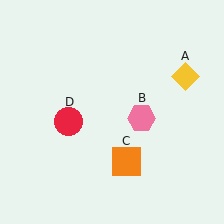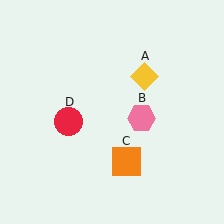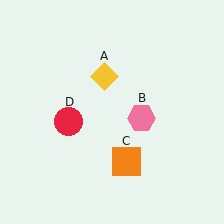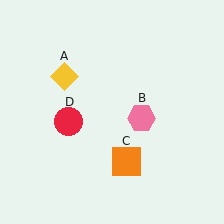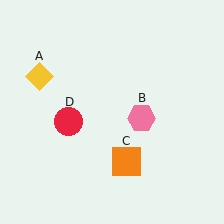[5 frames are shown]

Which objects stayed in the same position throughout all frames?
Pink hexagon (object B) and orange square (object C) and red circle (object D) remained stationary.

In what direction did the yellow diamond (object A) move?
The yellow diamond (object A) moved left.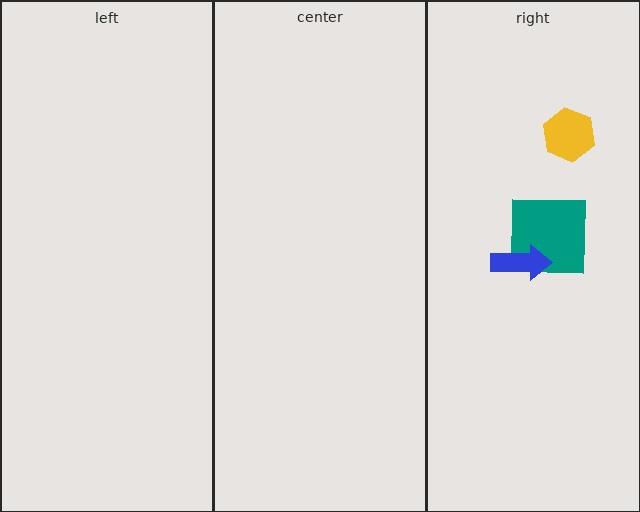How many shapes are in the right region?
3.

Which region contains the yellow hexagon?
The right region.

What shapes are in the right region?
The yellow hexagon, the teal square, the blue arrow.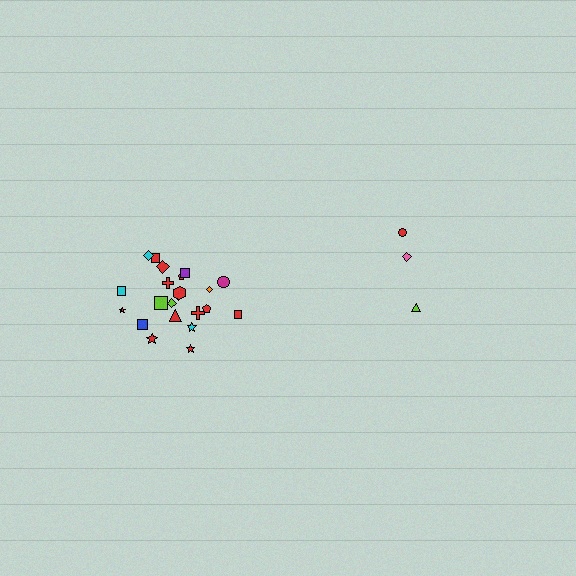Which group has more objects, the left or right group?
The left group.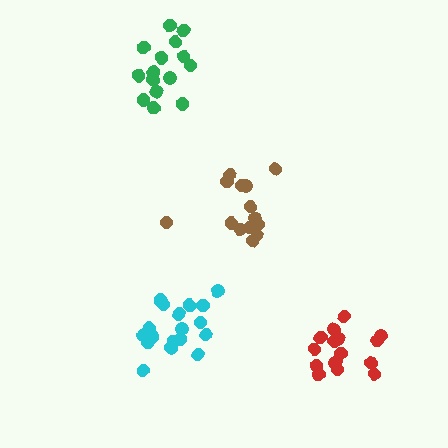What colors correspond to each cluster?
The clusters are colored: brown, cyan, green, red.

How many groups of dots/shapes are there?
There are 4 groups.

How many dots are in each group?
Group 1: 15 dots, Group 2: 19 dots, Group 3: 15 dots, Group 4: 16 dots (65 total).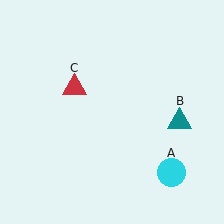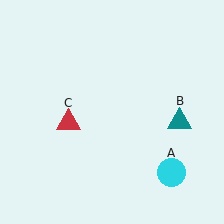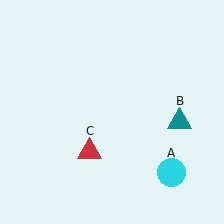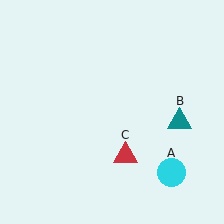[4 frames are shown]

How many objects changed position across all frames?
1 object changed position: red triangle (object C).